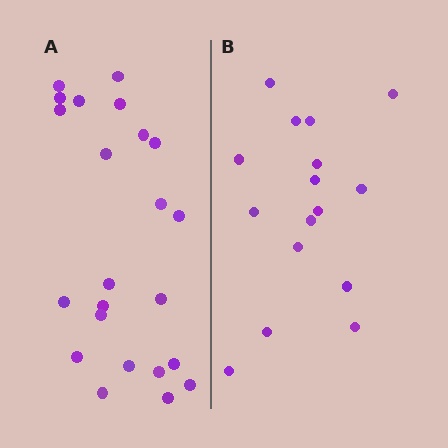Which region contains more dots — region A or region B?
Region A (the left region) has more dots.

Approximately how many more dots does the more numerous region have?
Region A has roughly 8 or so more dots than region B.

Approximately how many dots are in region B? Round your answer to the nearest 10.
About 20 dots. (The exact count is 16, which rounds to 20.)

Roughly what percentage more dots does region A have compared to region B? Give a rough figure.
About 45% more.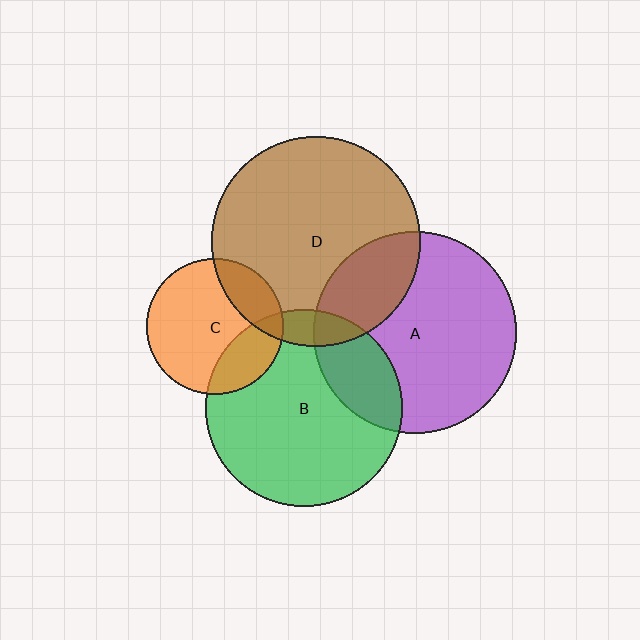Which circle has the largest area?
Circle D (brown).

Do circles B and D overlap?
Yes.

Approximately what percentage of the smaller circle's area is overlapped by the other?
Approximately 10%.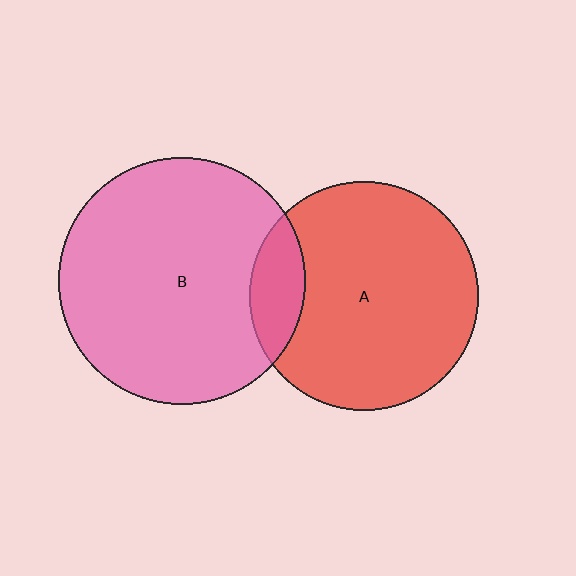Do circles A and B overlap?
Yes.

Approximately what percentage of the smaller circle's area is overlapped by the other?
Approximately 15%.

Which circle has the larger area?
Circle B (pink).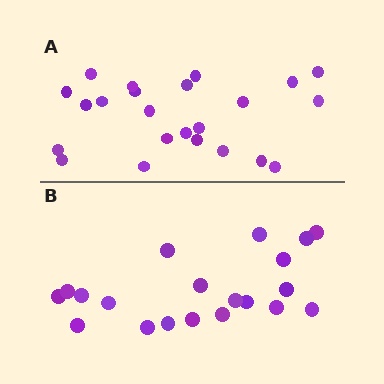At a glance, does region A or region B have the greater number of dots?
Region A (the top region) has more dots.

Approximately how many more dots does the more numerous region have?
Region A has just a few more — roughly 2 or 3 more dots than region B.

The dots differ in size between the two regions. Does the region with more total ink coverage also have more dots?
No. Region B has more total ink coverage because its dots are larger, but region A actually contains more individual dots. Total area can be misleading — the number of items is what matters here.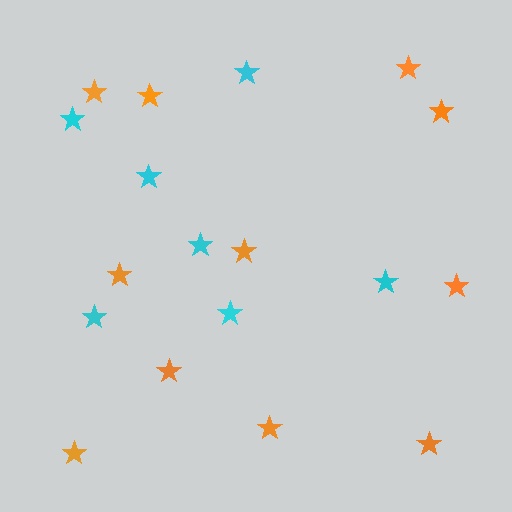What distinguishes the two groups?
There are 2 groups: one group of cyan stars (7) and one group of orange stars (11).